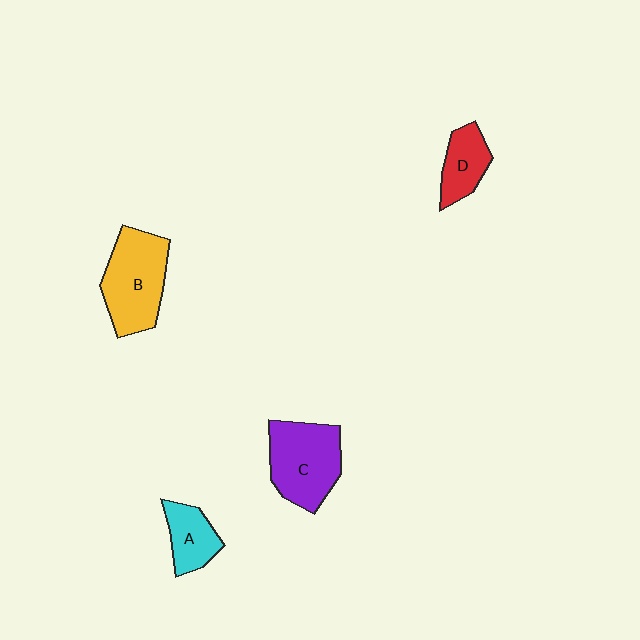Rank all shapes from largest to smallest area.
From largest to smallest: B (yellow), C (purple), D (red), A (cyan).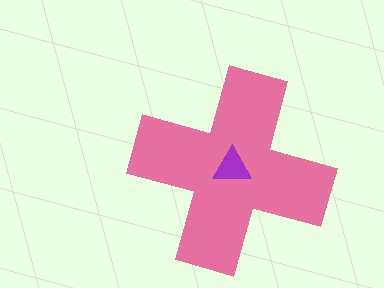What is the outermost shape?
The pink cross.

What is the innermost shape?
The purple triangle.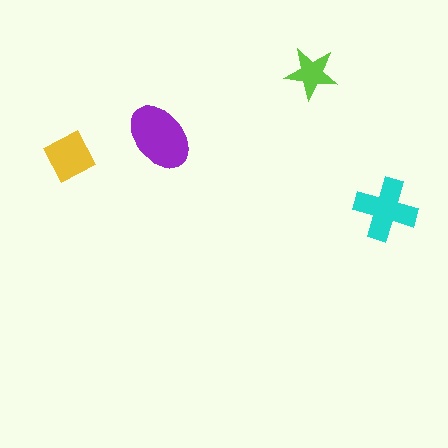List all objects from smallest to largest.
The lime star, the yellow diamond, the cyan cross, the purple ellipse.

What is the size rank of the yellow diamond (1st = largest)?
3rd.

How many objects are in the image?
There are 4 objects in the image.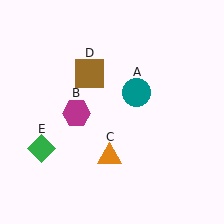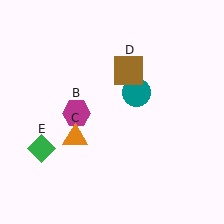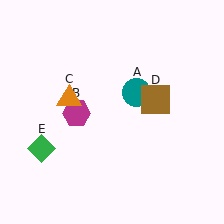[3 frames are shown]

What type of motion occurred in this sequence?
The orange triangle (object C), brown square (object D) rotated clockwise around the center of the scene.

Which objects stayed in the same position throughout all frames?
Teal circle (object A) and magenta hexagon (object B) and green diamond (object E) remained stationary.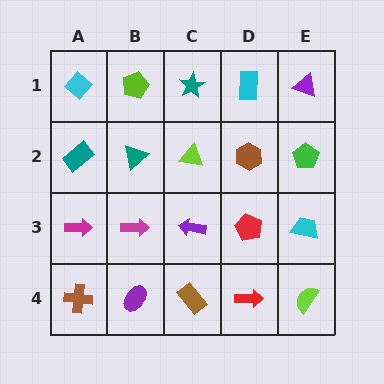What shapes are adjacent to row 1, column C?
A lime triangle (row 2, column C), a lime pentagon (row 1, column B), a cyan rectangle (row 1, column D).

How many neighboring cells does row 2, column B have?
4.